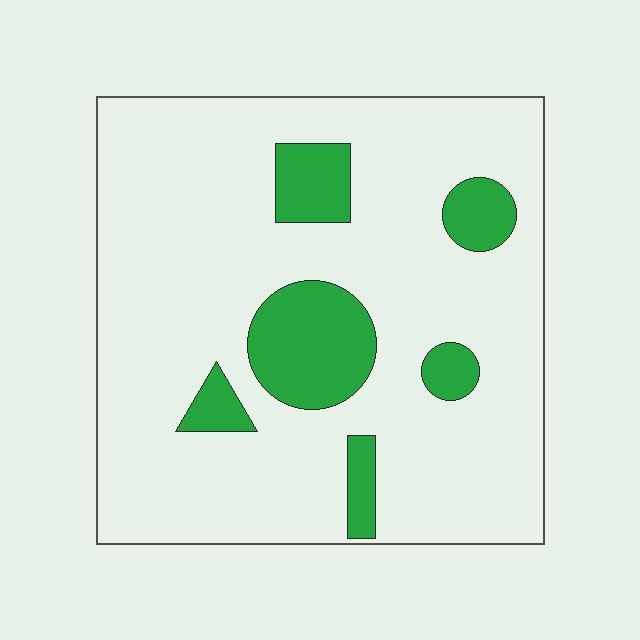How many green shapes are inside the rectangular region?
6.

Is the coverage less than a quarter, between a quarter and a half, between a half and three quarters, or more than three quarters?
Less than a quarter.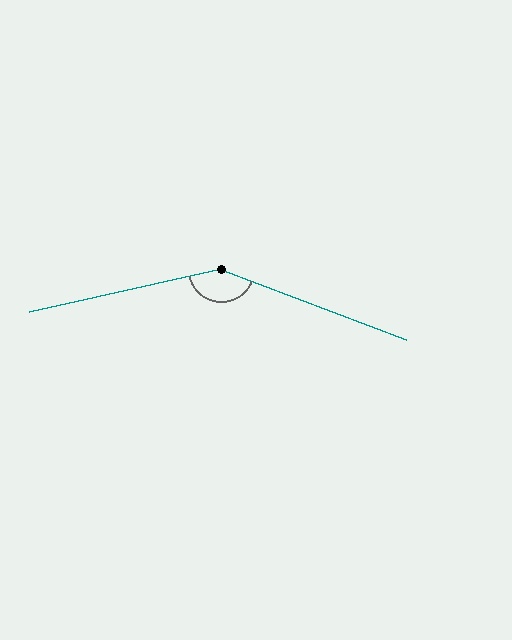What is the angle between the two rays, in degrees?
Approximately 147 degrees.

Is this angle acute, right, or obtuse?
It is obtuse.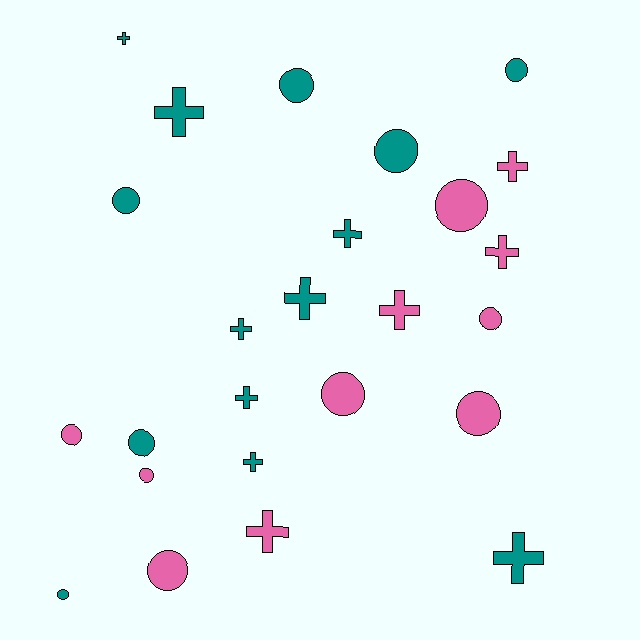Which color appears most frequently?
Teal, with 14 objects.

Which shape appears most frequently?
Circle, with 13 objects.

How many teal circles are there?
There are 6 teal circles.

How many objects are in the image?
There are 25 objects.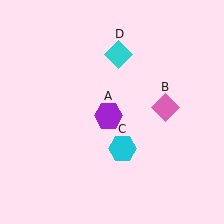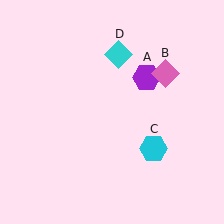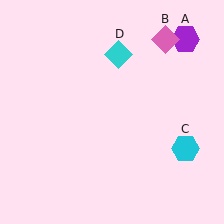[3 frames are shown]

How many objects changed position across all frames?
3 objects changed position: purple hexagon (object A), pink diamond (object B), cyan hexagon (object C).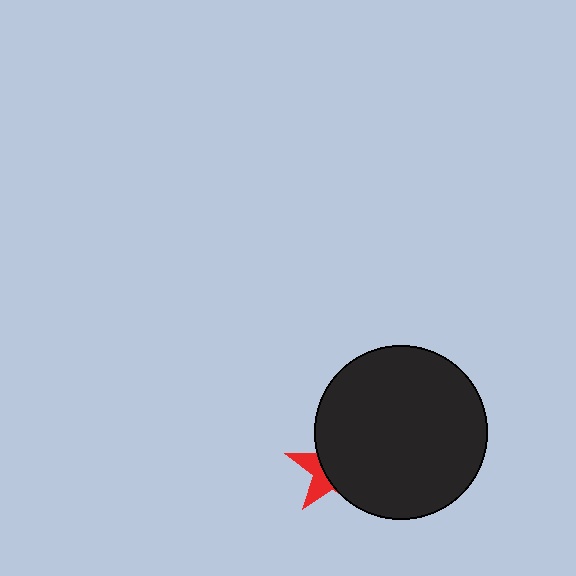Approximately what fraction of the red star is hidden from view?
Roughly 67% of the red star is hidden behind the black circle.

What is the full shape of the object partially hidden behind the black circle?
The partially hidden object is a red star.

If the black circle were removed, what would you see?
You would see the complete red star.